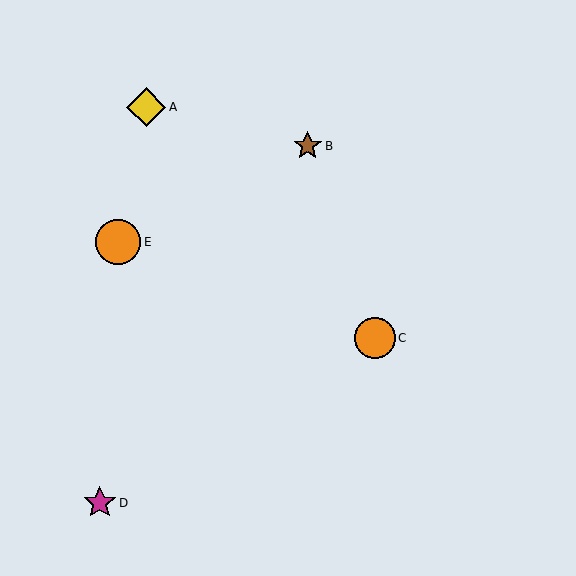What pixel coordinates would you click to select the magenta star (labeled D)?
Click at (100, 503) to select the magenta star D.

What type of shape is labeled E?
Shape E is an orange circle.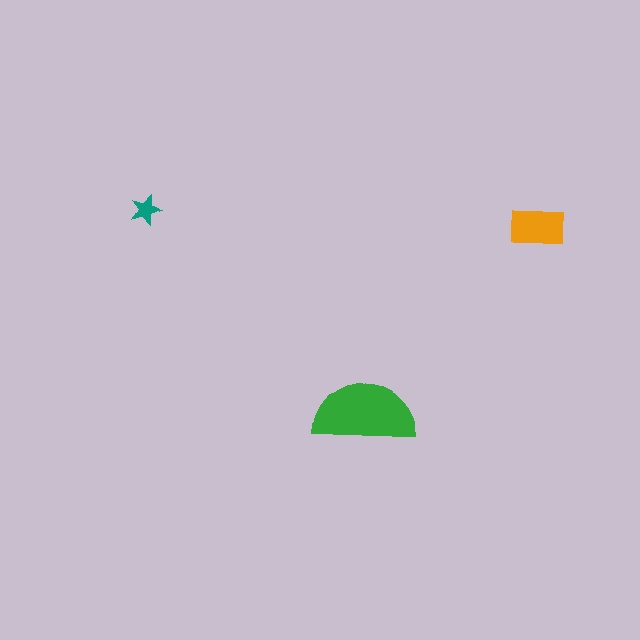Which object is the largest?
The green semicircle.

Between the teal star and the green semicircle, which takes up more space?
The green semicircle.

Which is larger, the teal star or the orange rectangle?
The orange rectangle.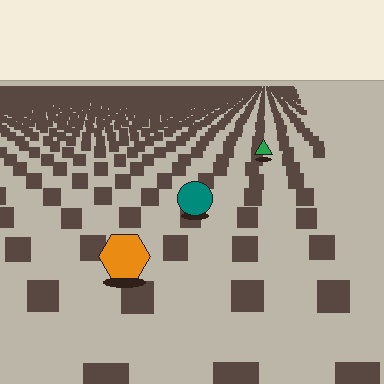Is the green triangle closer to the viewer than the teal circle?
No. The teal circle is closer — you can tell from the texture gradient: the ground texture is coarser near it.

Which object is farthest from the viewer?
The green triangle is farthest from the viewer. It appears smaller and the ground texture around it is denser.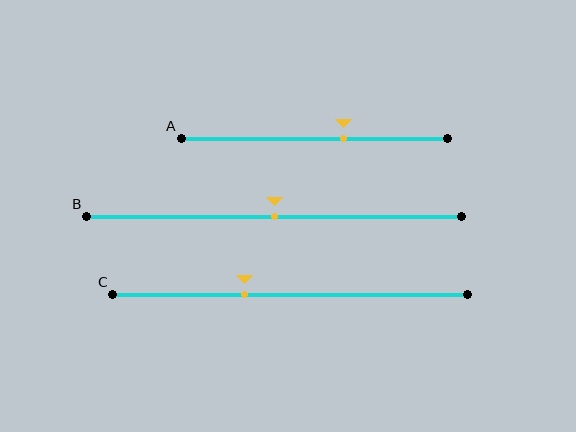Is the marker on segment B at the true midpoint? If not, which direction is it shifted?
Yes, the marker on segment B is at the true midpoint.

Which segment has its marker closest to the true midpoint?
Segment B has its marker closest to the true midpoint.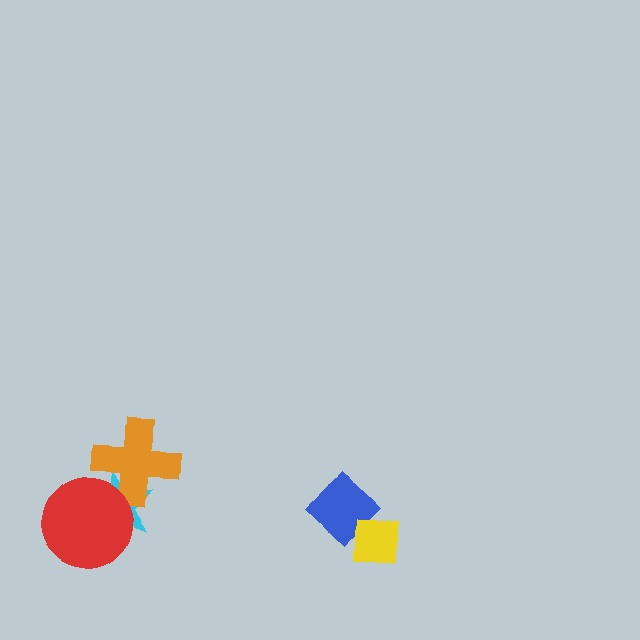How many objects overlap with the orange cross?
2 objects overlap with the orange cross.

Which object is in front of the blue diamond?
The yellow square is in front of the blue diamond.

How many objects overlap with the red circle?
2 objects overlap with the red circle.